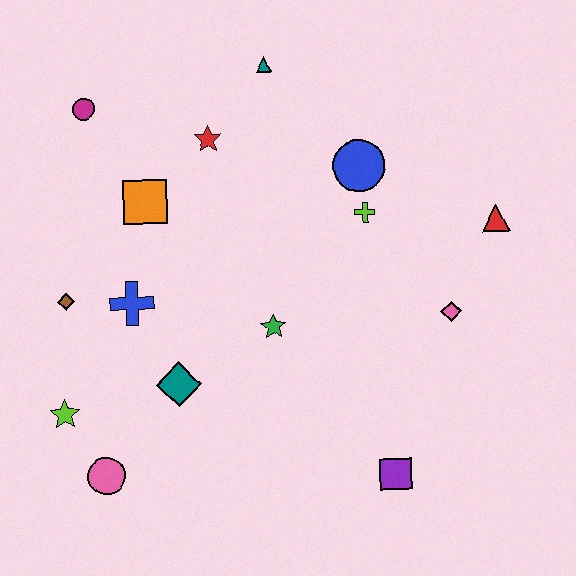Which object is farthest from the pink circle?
The red triangle is farthest from the pink circle.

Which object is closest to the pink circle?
The lime star is closest to the pink circle.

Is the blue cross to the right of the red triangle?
No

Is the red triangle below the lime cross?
Yes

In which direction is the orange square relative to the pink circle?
The orange square is above the pink circle.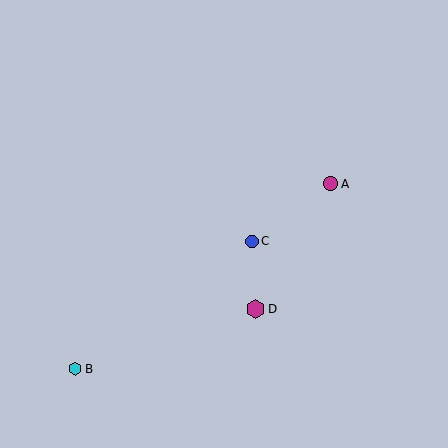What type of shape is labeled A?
Shape A is a magenta circle.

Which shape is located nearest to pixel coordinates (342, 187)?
The magenta circle (labeled A) at (331, 184) is nearest to that location.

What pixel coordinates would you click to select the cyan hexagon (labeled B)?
Click at (75, 369) to select the cyan hexagon B.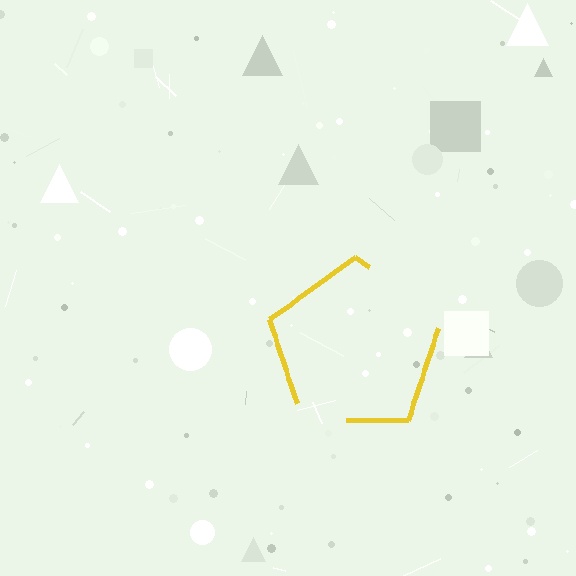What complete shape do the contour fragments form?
The contour fragments form a pentagon.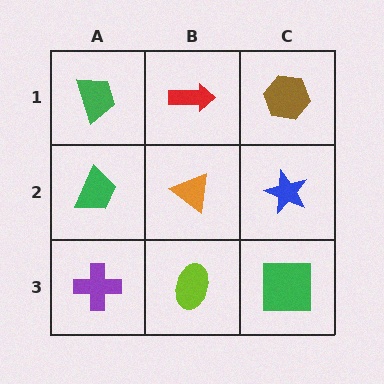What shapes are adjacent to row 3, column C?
A blue star (row 2, column C), a lime ellipse (row 3, column B).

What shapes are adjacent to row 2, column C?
A brown hexagon (row 1, column C), a green square (row 3, column C), an orange triangle (row 2, column B).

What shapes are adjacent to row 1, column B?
An orange triangle (row 2, column B), a green trapezoid (row 1, column A), a brown hexagon (row 1, column C).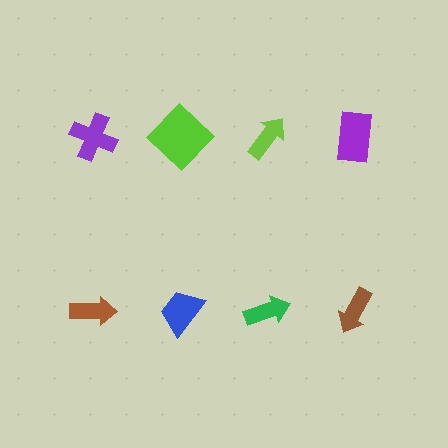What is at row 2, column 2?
A blue trapezoid.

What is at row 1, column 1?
A purple cross.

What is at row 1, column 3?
A lime arrow.